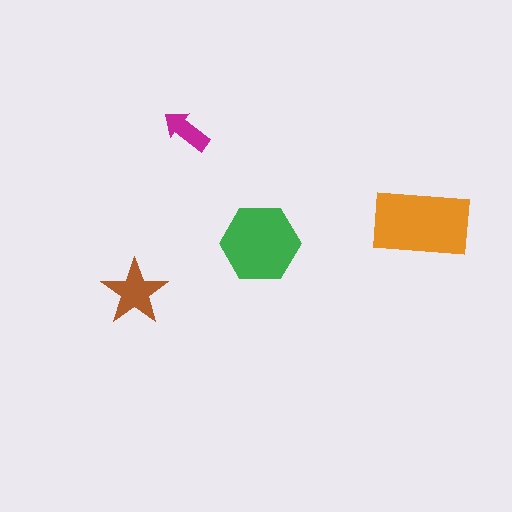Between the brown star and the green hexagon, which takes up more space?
The green hexagon.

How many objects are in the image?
There are 4 objects in the image.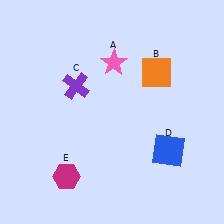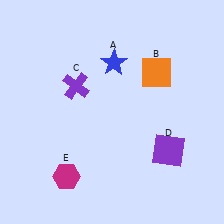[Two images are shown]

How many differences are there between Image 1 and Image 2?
There are 2 differences between the two images.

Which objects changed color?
A changed from pink to blue. D changed from blue to purple.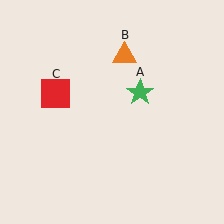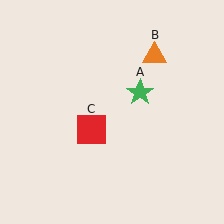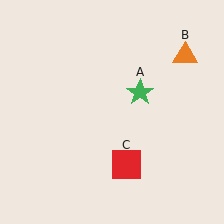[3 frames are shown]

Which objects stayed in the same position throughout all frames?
Green star (object A) remained stationary.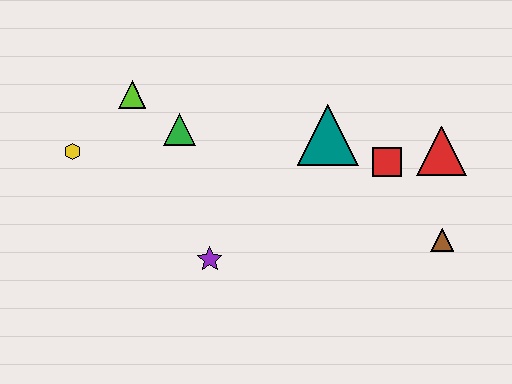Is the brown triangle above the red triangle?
No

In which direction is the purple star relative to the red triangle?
The purple star is to the left of the red triangle.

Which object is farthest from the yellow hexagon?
The brown triangle is farthest from the yellow hexagon.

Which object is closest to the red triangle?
The red square is closest to the red triangle.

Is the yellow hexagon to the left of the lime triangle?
Yes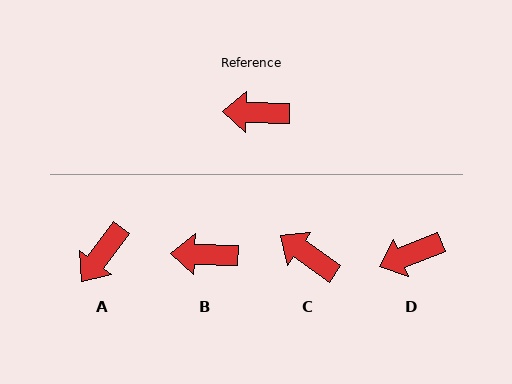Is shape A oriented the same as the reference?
No, it is off by about 55 degrees.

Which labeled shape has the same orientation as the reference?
B.